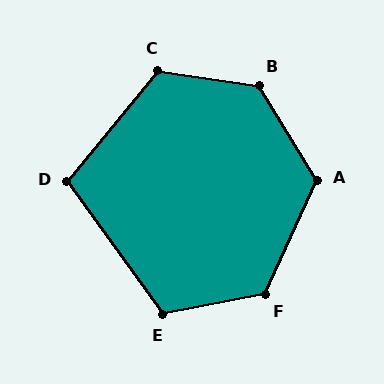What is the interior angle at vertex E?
Approximately 115 degrees (obtuse).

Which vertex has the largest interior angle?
B, at approximately 130 degrees.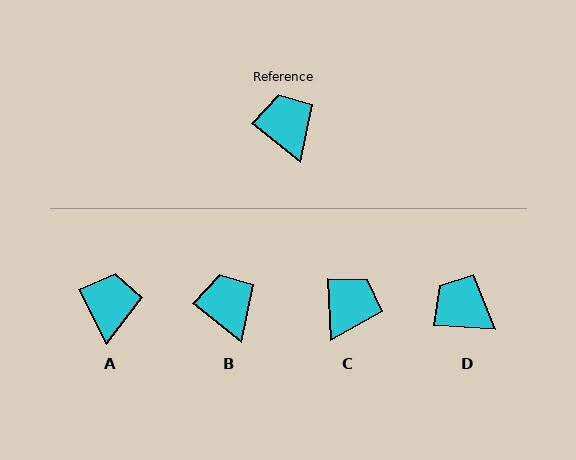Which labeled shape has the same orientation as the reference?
B.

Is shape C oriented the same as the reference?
No, it is off by about 49 degrees.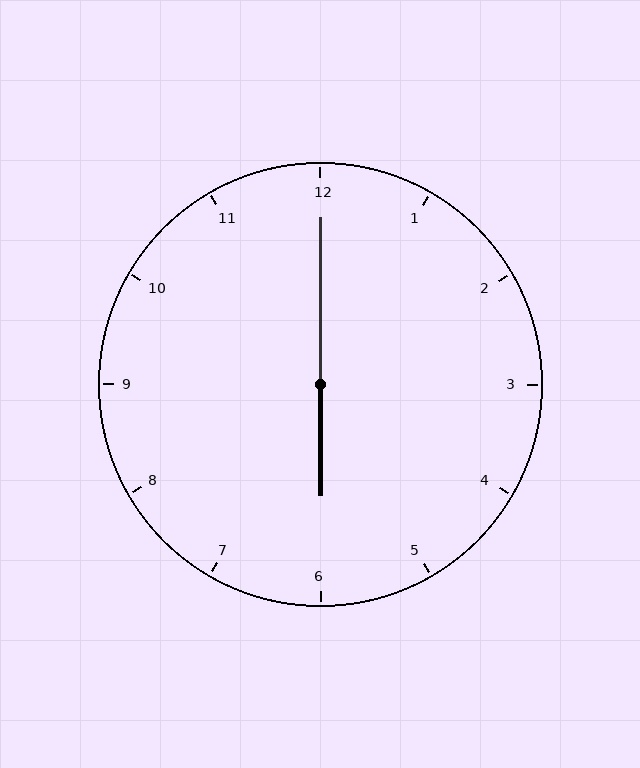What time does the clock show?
6:00.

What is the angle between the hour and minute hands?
Approximately 180 degrees.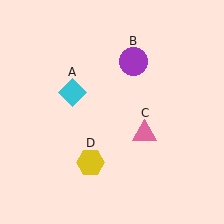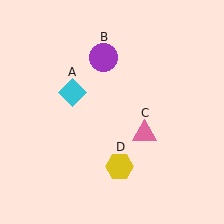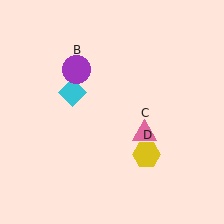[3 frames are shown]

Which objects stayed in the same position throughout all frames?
Cyan diamond (object A) and pink triangle (object C) remained stationary.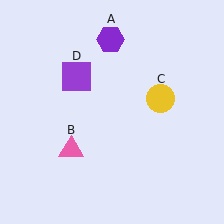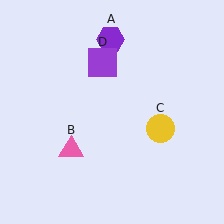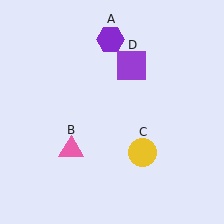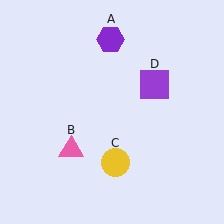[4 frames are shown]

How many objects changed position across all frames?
2 objects changed position: yellow circle (object C), purple square (object D).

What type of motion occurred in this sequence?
The yellow circle (object C), purple square (object D) rotated clockwise around the center of the scene.